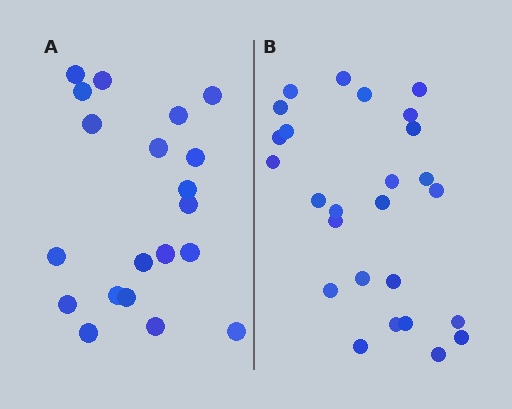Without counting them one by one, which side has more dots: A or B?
Region B (the right region) has more dots.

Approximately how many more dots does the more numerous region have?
Region B has about 6 more dots than region A.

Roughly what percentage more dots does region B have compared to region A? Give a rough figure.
About 30% more.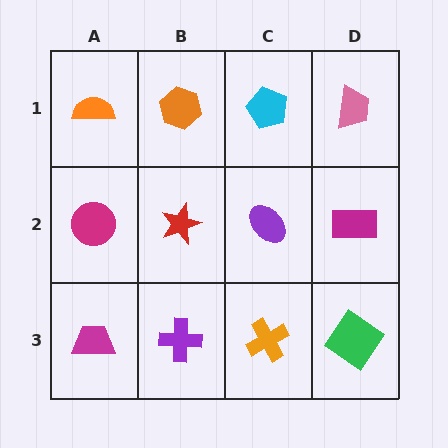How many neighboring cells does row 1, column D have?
2.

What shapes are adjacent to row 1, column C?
A purple ellipse (row 2, column C), an orange hexagon (row 1, column B), a pink trapezoid (row 1, column D).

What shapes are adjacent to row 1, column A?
A magenta circle (row 2, column A), an orange hexagon (row 1, column B).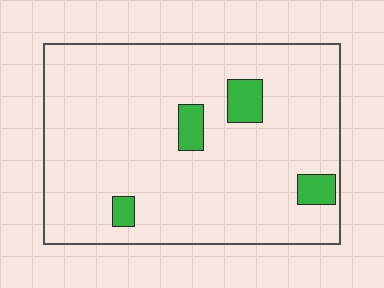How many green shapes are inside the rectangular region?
4.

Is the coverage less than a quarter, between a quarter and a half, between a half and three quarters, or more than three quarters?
Less than a quarter.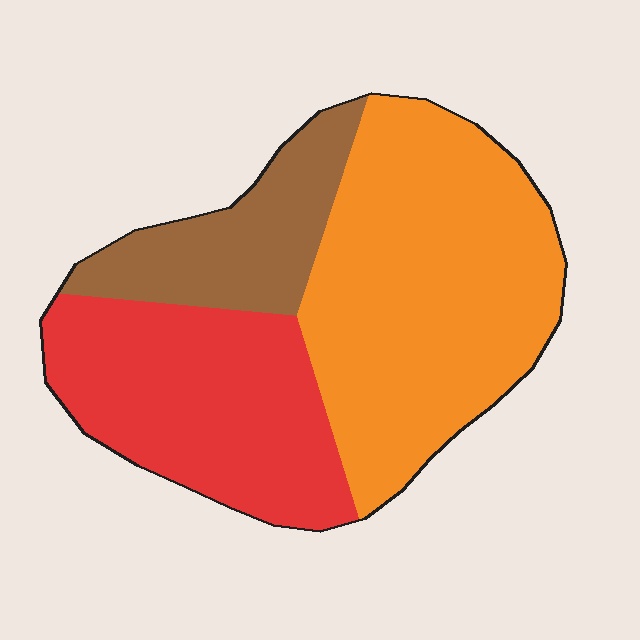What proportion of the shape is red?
Red covers about 35% of the shape.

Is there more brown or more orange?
Orange.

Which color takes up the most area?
Orange, at roughly 50%.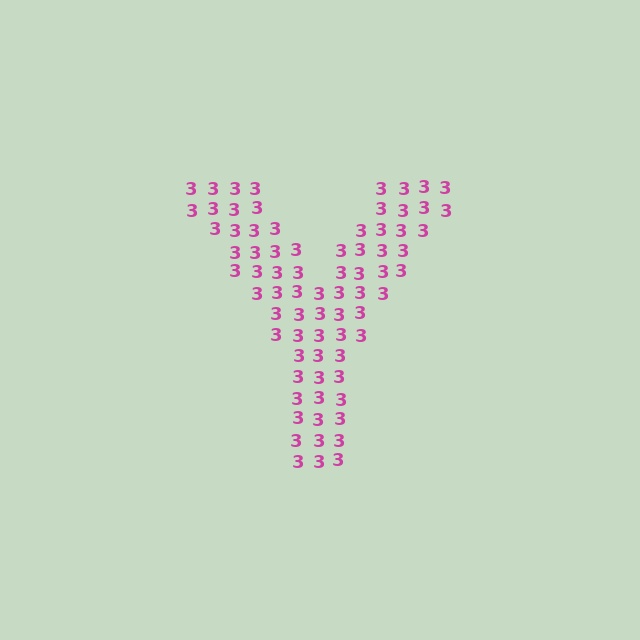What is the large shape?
The large shape is the letter Y.